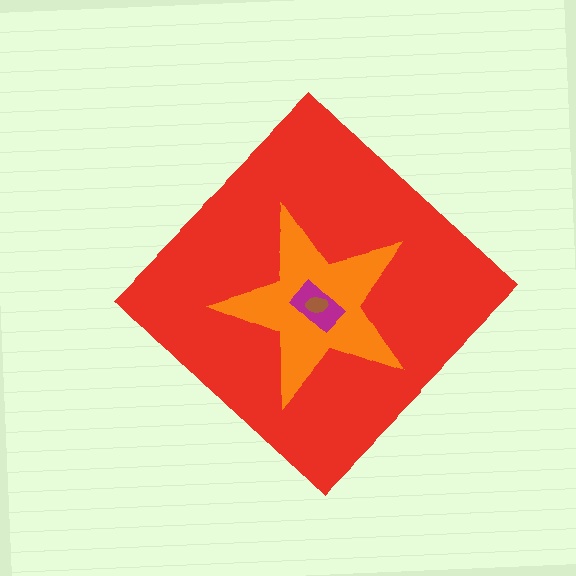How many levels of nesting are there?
4.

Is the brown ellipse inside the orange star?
Yes.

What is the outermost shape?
The red diamond.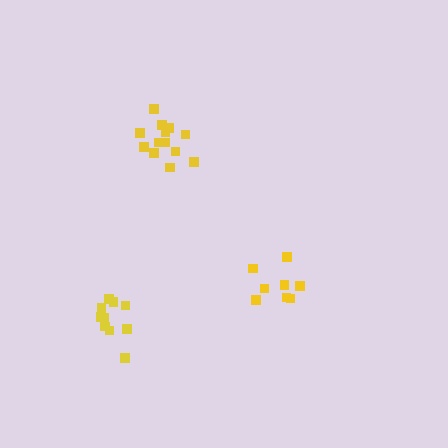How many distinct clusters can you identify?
There are 3 distinct clusters.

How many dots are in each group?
Group 1: 13 dots, Group 2: 8 dots, Group 3: 10 dots (31 total).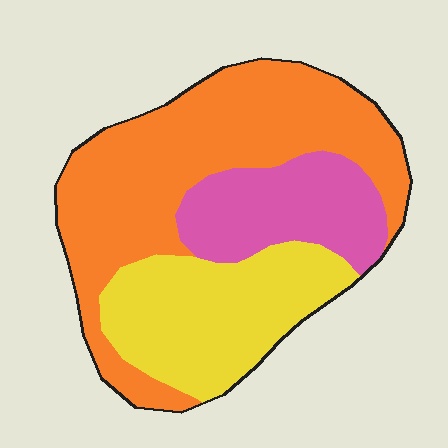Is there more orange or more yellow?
Orange.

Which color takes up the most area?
Orange, at roughly 50%.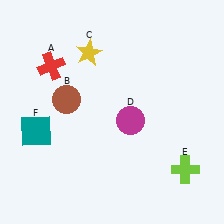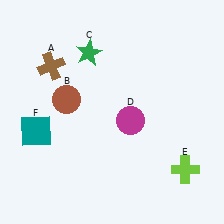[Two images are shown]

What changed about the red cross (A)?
In Image 1, A is red. In Image 2, it changed to brown.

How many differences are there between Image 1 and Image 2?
There are 2 differences between the two images.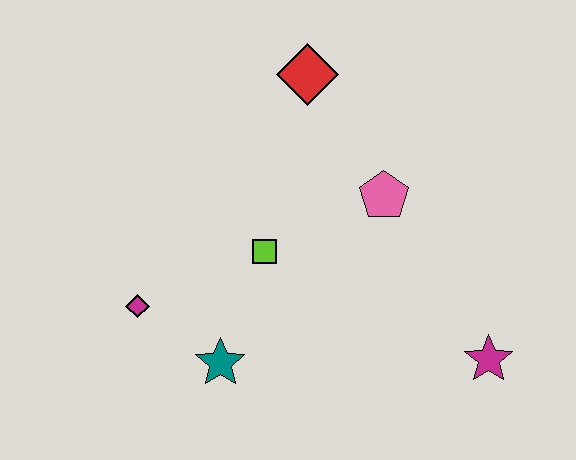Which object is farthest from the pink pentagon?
The magenta diamond is farthest from the pink pentagon.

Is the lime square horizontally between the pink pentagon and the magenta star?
No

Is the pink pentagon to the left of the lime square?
No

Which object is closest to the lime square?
The teal star is closest to the lime square.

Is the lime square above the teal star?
Yes